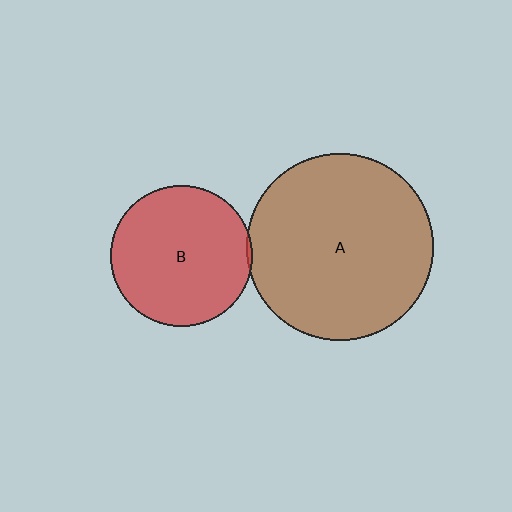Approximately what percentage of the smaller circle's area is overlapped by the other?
Approximately 5%.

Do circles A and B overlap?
Yes.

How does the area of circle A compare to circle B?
Approximately 1.7 times.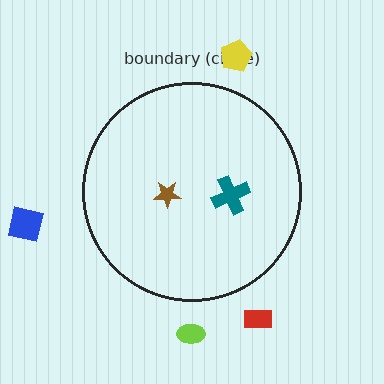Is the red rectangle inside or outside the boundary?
Outside.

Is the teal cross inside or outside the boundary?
Inside.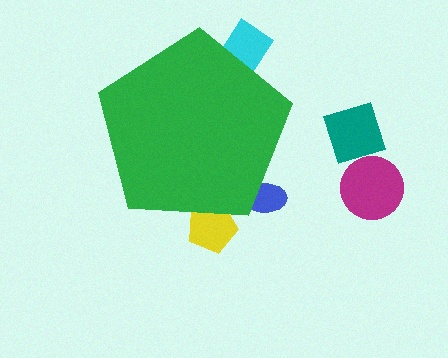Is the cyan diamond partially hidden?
Yes, the cyan diamond is partially hidden behind the green pentagon.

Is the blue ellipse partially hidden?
Yes, the blue ellipse is partially hidden behind the green pentagon.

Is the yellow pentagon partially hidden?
Yes, the yellow pentagon is partially hidden behind the green pentagon.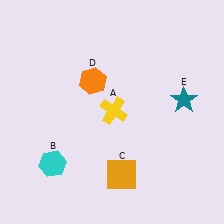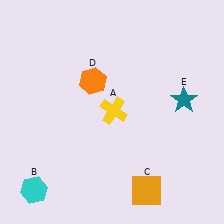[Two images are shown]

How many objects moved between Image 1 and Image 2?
2 objects moved between the two images.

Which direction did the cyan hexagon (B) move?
The cyan hexagon (B) moved down.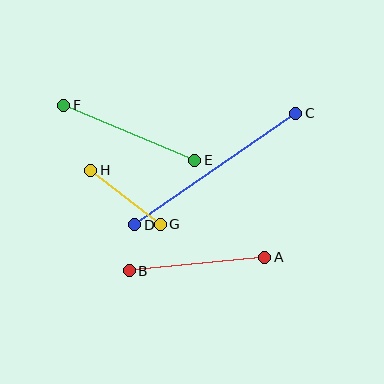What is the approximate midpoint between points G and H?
The midpoint is at approximately (125, 197) pixels.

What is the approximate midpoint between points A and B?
The midpoint is at approximately (197, 264) pixels.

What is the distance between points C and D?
The distance is approximately 196 pixels.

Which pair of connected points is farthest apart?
Points C and D are farthest apart.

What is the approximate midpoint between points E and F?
The midpoint is at approximately (129, 133) pixels.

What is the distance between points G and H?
The distance is approximately 88 pixels.